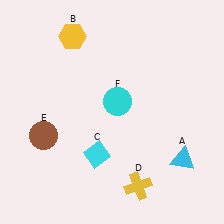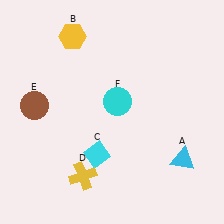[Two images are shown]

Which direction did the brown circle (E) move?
The brown circle (E) moved up.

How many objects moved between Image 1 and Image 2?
2 objects moved between the two images.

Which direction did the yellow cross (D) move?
The yellow cross (D) moved left.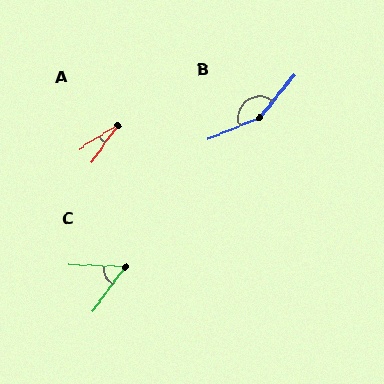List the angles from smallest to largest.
A (22°), C (55°), B (151°).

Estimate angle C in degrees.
Approximately 55 degrees.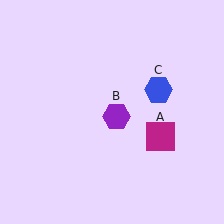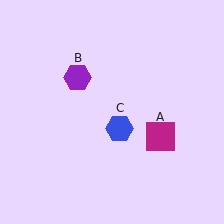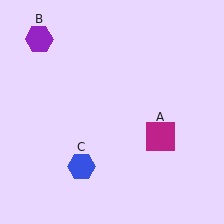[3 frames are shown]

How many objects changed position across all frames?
2 objects changed position: purple hexagon (object B), blue hexagon (object C).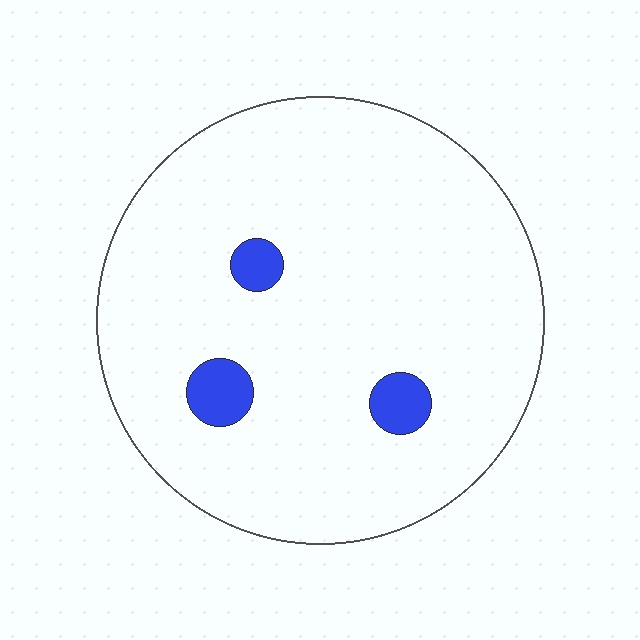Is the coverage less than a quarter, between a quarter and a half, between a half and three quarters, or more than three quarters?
Less than a quarter.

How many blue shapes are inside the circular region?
3.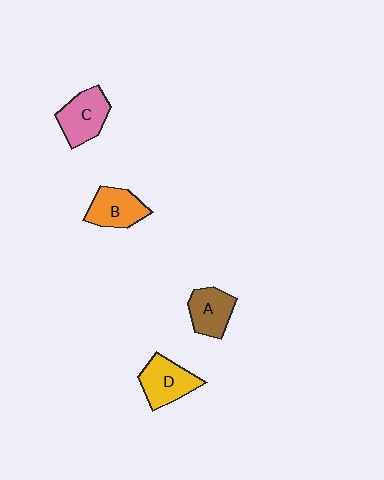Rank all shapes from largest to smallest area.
From largest to smallest: D (yellow), C (pink), B (orange), A (brown).